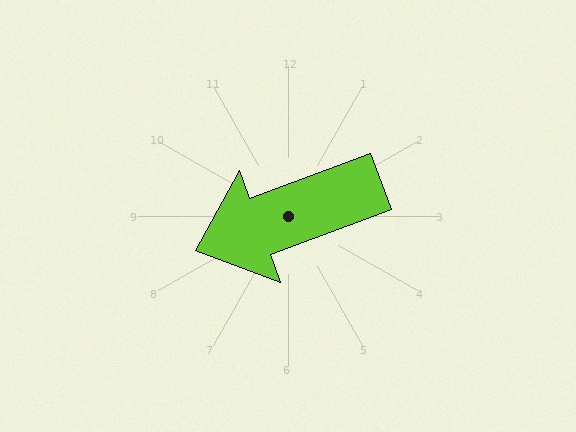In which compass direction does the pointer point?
West.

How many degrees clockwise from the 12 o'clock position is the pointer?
Approximately 249 degrees.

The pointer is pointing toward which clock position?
Roughly 8 o'clock.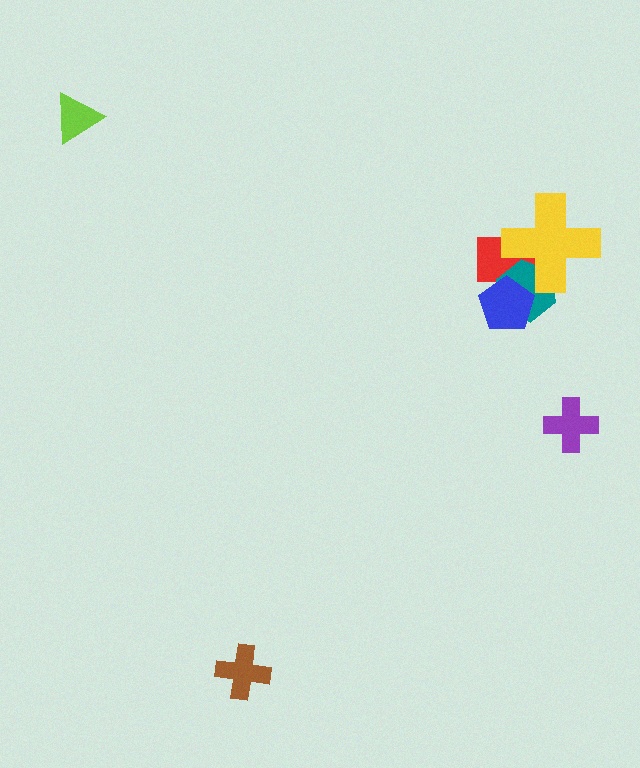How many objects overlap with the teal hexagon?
3 objects overlap with the teal hexagon.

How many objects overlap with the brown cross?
0 objects overlap with the brown cross.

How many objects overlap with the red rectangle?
3 objects overlap with the red rectangle.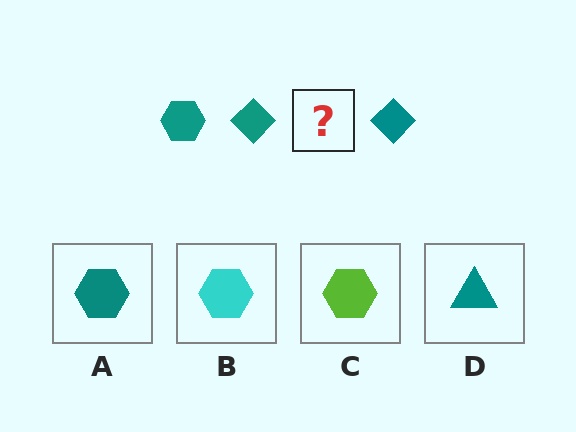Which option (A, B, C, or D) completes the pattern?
A.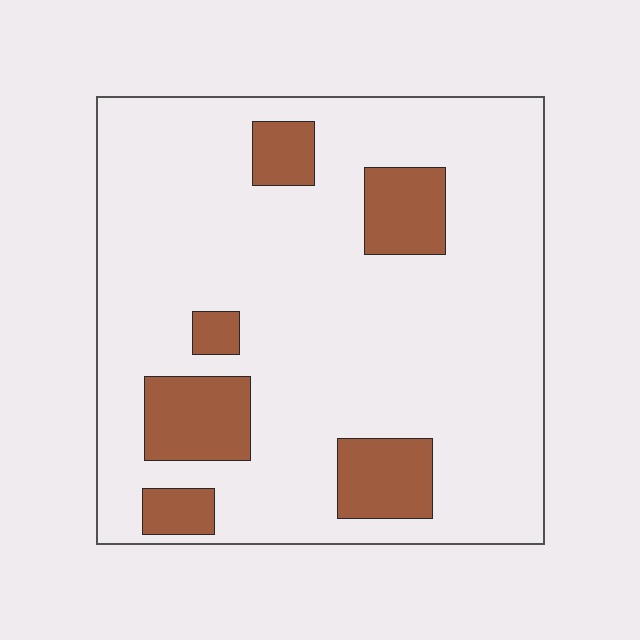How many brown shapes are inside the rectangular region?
6.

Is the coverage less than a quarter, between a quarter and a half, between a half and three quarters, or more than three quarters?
Less than a quarter.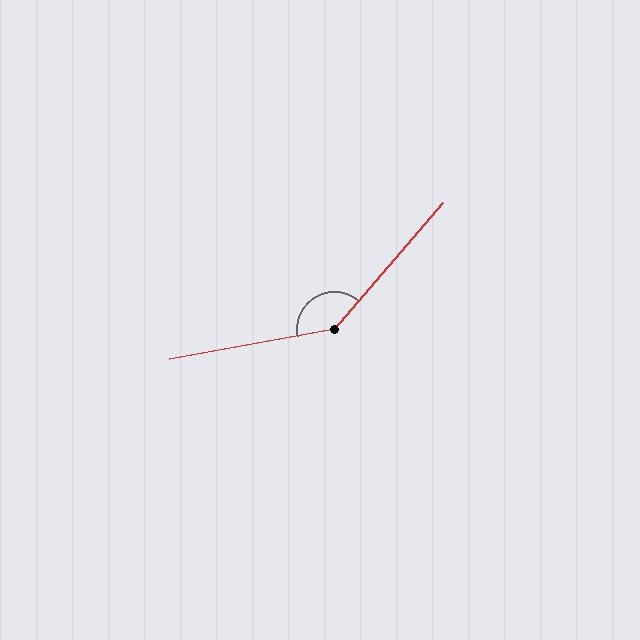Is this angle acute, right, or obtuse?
It is obtuse.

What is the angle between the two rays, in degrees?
Approximately 141 degrees.